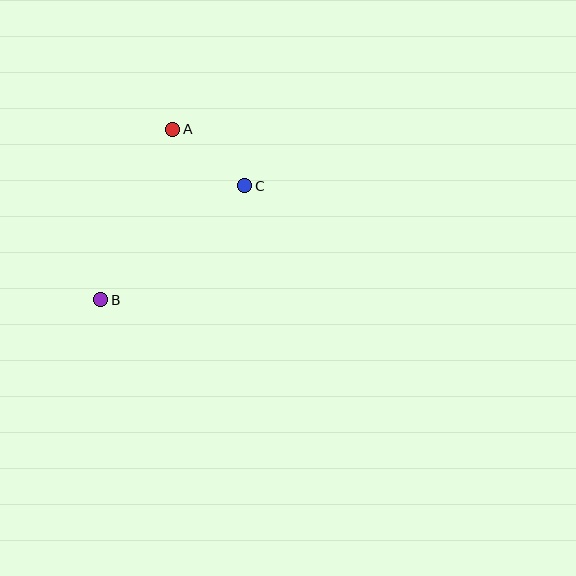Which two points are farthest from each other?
Points A and B are farthest from each other.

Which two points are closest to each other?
Points A and C are closest to each other.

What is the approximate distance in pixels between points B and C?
The distance between B and C is approximately 184 pixels.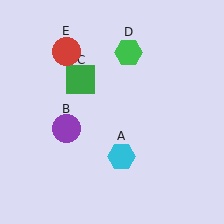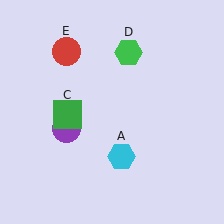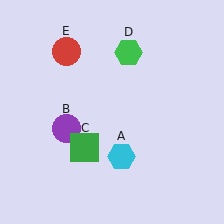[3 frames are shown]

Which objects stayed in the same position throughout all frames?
Cyan hexagon (object A) and purple circle (object B) and green hexagon (object D) and red circle (object E) remained stationary.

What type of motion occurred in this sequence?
The green square (object C) rotated counterclockwise around the center of the scene.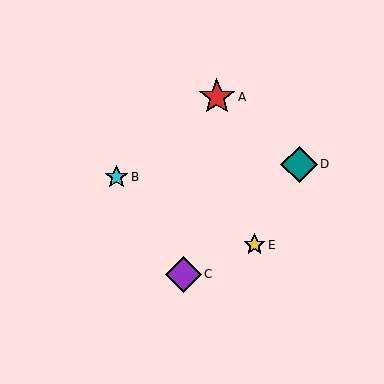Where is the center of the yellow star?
The center of the yellow star is at (254, 245).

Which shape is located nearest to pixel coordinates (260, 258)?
The yellow star (labeled E) at (254, 245) is nearest to that location.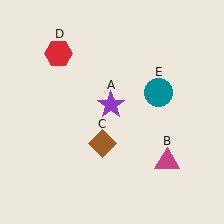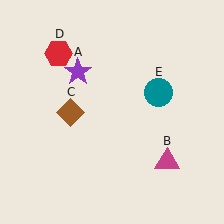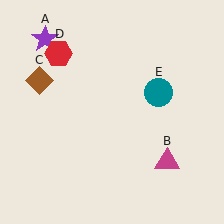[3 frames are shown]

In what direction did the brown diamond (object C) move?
The brown diamond (object C) moved up and to the left.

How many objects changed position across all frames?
2 objects changed position: purple star (object A), brown diamond (object C).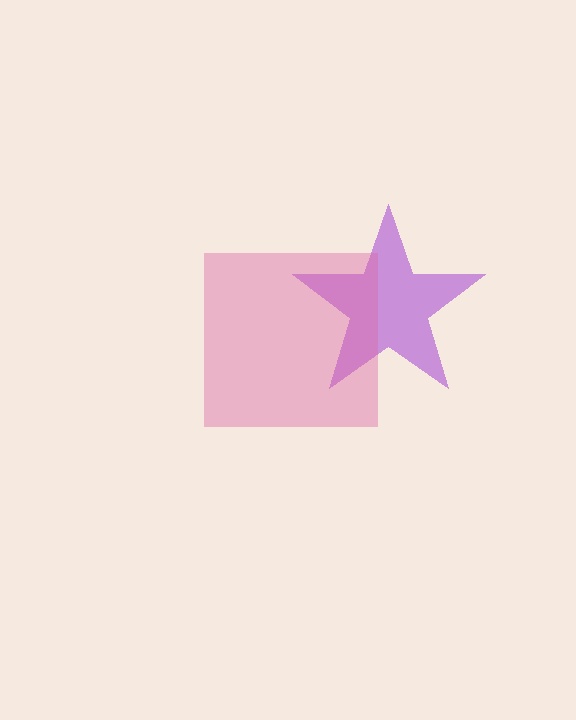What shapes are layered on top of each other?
The layered shapes are: a purple star, a pink square.